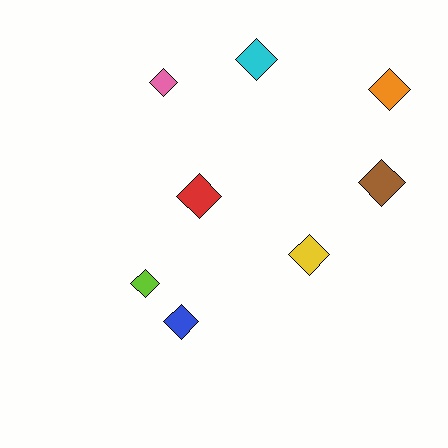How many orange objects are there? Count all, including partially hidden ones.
There is 1 orange object.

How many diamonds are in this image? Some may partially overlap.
There are 8 diamonds.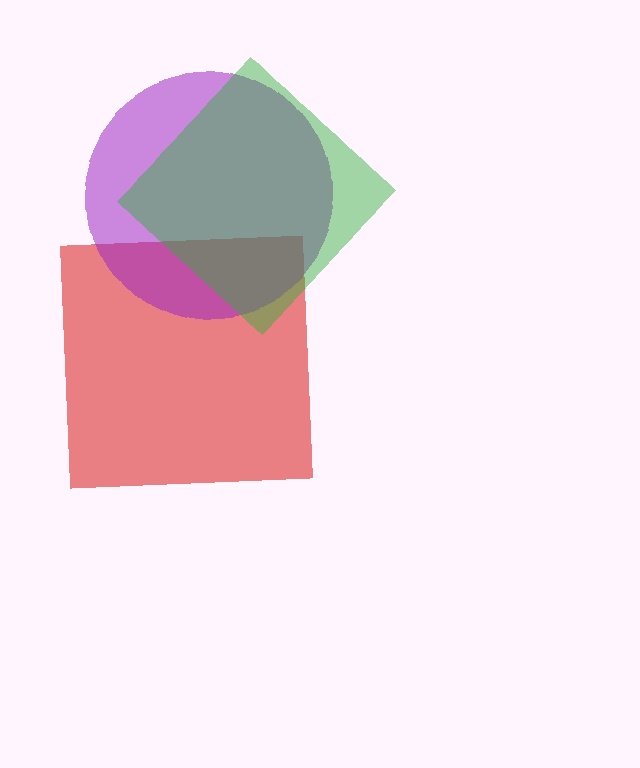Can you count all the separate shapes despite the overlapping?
Yes, there are 3 separate shapes.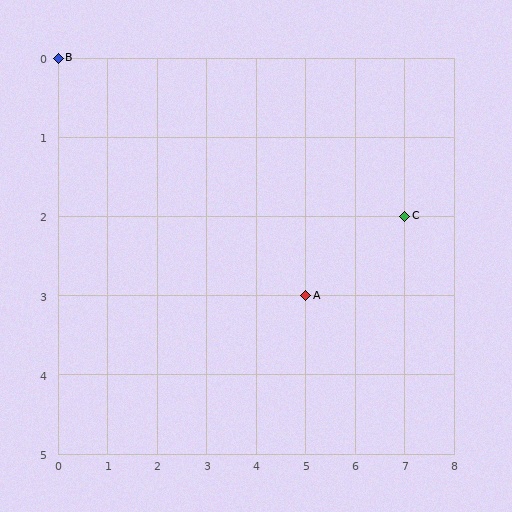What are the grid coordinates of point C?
Point C is at grid coordinates (7, 2).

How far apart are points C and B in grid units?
Points C and B are 7 columns and 2 rows apart (about 7.3 grid units diagonally).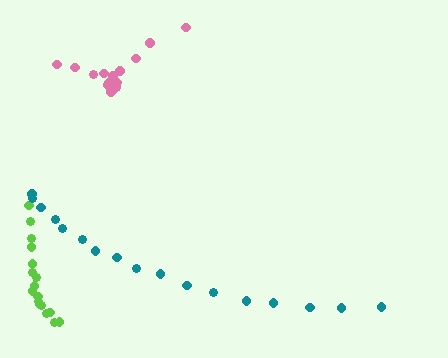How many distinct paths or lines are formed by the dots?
There are 3 distinct paths.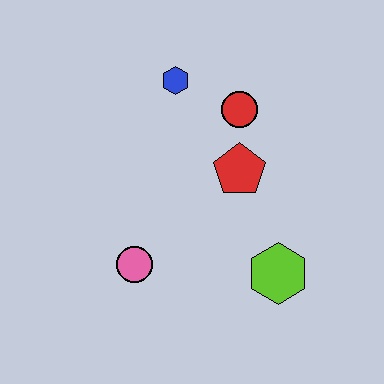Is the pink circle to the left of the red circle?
Yes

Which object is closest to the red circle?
The red pentagon is closest to the red circle.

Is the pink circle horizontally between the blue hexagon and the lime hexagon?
No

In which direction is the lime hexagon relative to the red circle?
The lime hexagon is below the red circle.